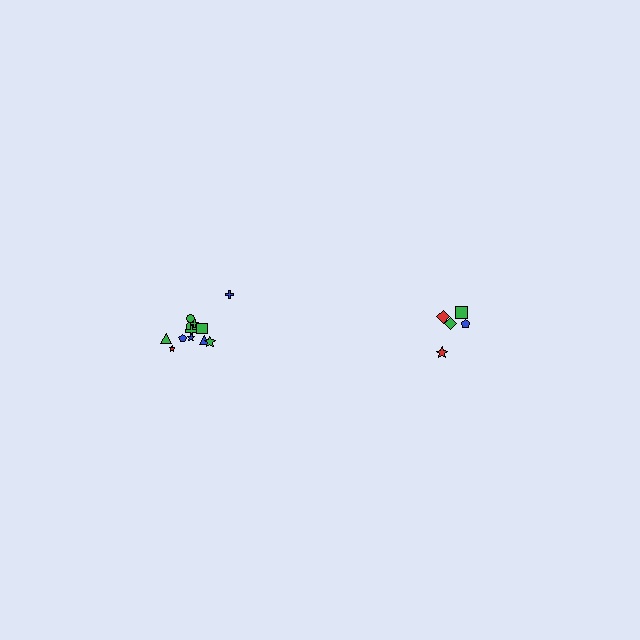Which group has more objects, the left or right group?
The left group.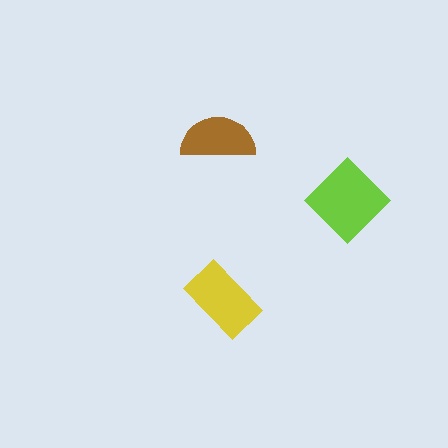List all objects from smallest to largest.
The brown semicircle, the yellow rectangle, the lime diamond.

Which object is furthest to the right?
The lime diamond is rightmost.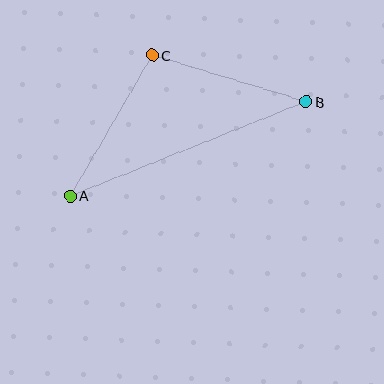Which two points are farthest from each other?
Points A and B are farthest from each other.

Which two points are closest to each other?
Points B and C are closest to each other.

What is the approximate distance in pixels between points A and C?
The distance between A and C is approximately 163 pixels.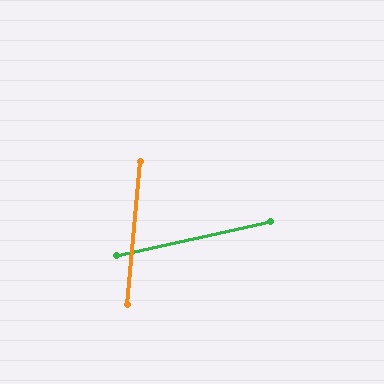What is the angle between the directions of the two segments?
Approximately 73 degrees.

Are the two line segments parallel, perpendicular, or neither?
Neither parallel nor perpendicular — they differ by about 73°.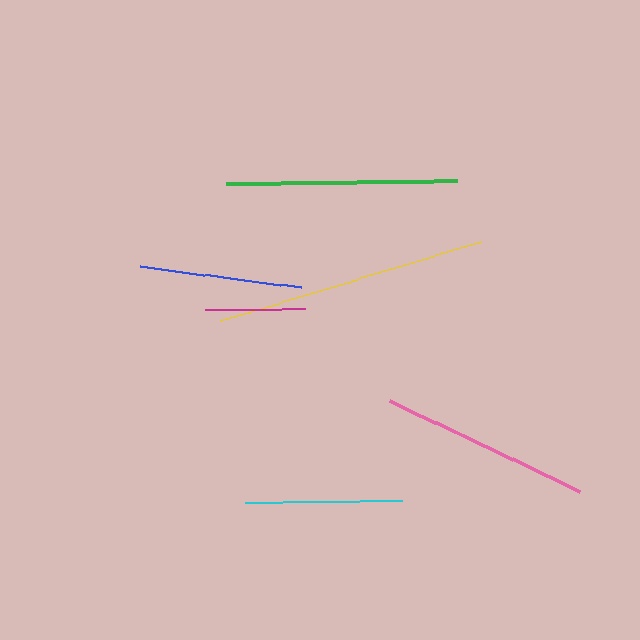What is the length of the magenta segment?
The magenta segment is approximately 100 pixels long.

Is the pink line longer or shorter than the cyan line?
The pink line is longer than the cyan line.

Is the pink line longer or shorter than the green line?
The green line is longer than the pink line.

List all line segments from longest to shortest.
From longest to shortest: yellow, green, pink, blue, cyan, magenta.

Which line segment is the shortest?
The magenta line is the shortest at approximately 100 pixels.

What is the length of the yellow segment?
The yellow segment is approximately 273 pixels long.